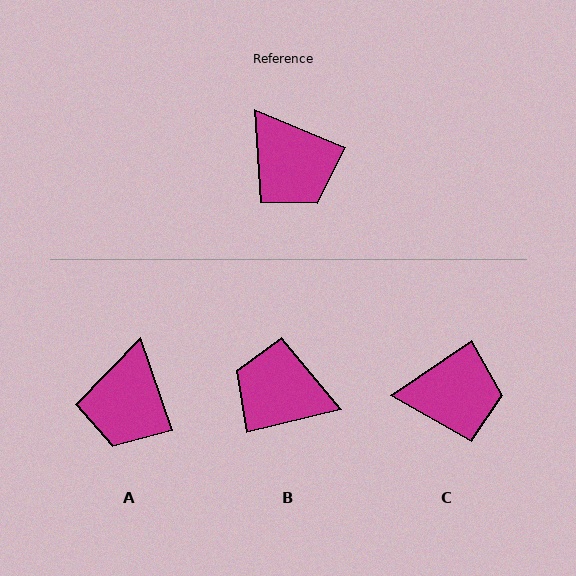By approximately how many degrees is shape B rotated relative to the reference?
Approximately 144 degrees clockwise.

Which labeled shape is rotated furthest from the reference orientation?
B, about 144 degrees away.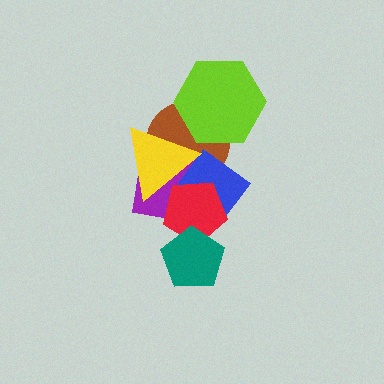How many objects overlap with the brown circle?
4 objects overlap with the brown circle.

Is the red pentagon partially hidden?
Yes, it is partially covered by another shape.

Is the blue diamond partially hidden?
Yes, it is partially covered by another shape.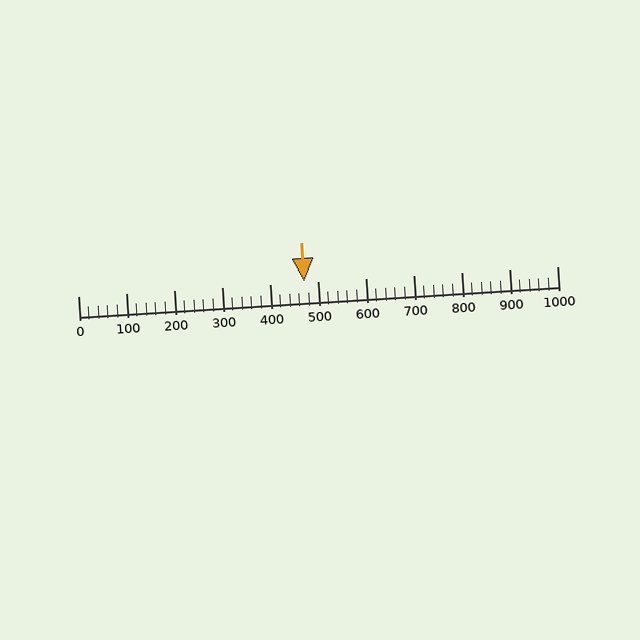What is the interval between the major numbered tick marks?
The major tick marks are spaced 100 units apart.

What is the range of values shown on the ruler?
The ruler shows values from 0 to 1000.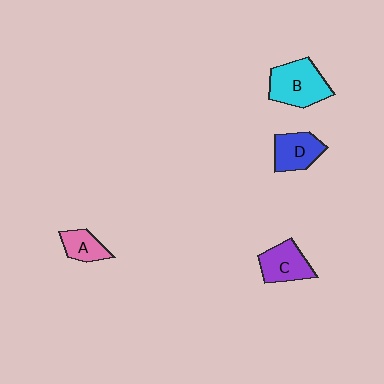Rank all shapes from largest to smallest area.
From largest to smallest: B (cyan), C (purple), D (blue), A (pink).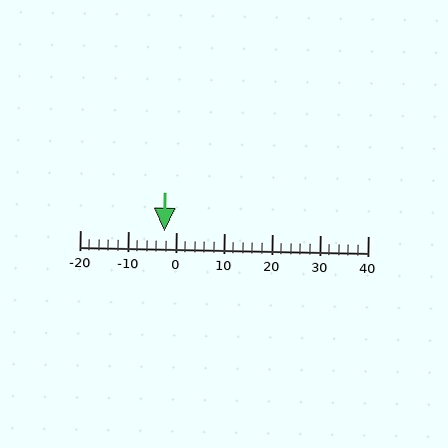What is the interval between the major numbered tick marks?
The major tick marks are spaced 10 units apart.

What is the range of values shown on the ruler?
The ruler shows values from -20 to 40.